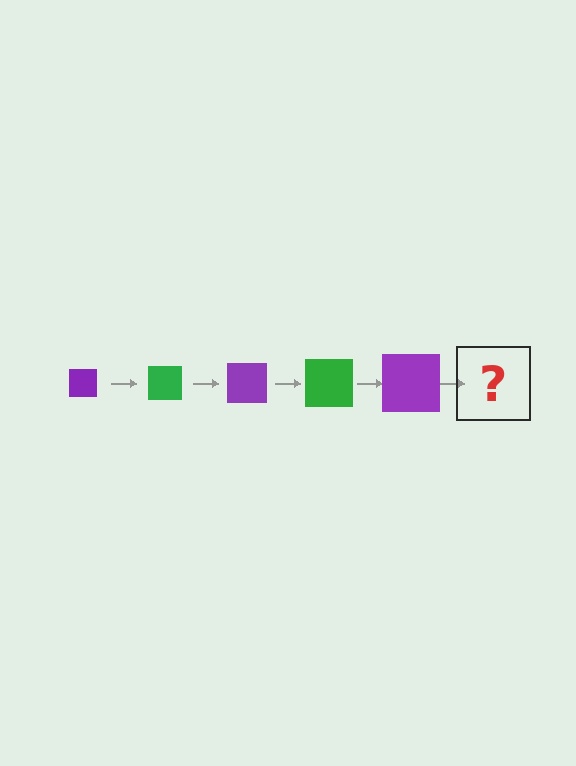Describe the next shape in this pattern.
It should be a green square, larger than the previous one.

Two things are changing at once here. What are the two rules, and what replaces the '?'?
The two rules are that the square grows larger each step and the color cycles through purple and green. The '?' should be a green square, larger than the previous one.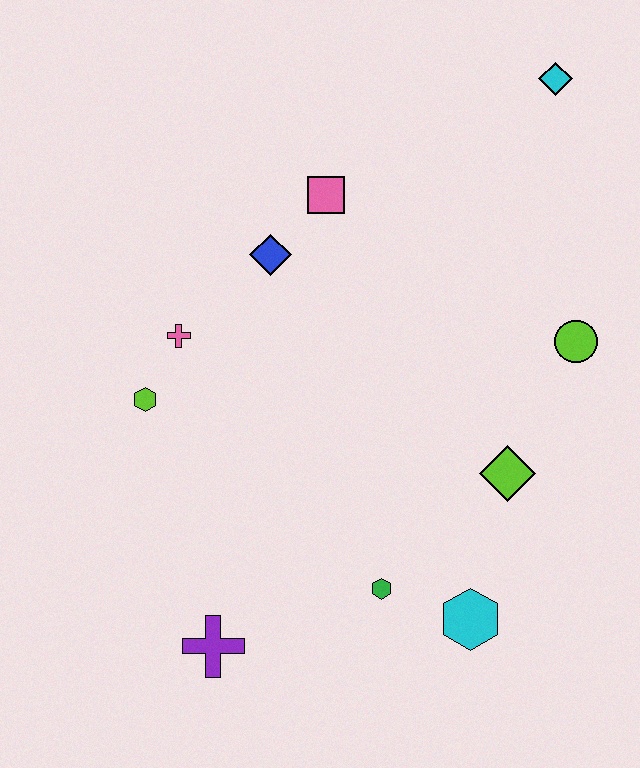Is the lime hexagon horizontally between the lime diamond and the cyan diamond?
No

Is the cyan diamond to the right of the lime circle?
No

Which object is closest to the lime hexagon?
The pink cross is closest to the lime hexagon.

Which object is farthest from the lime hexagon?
The cyan diamond is farthest from the lime hexagon.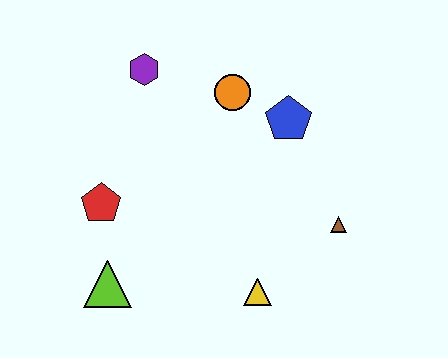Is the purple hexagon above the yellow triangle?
Yes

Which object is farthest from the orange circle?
The lime triangle is farthest from the orange circle.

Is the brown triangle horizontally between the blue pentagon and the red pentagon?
No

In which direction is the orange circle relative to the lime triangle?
The orange circle is above the lime triangle.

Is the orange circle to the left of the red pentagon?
No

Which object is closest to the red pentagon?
The lime triangle is closest to the red pentagon.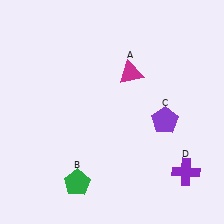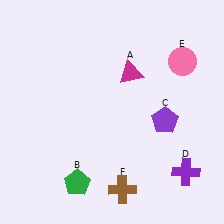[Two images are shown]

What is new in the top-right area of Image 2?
A pink circle (E) was added in the top-right area of Image 2.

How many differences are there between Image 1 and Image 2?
There are 2 differences between the two images.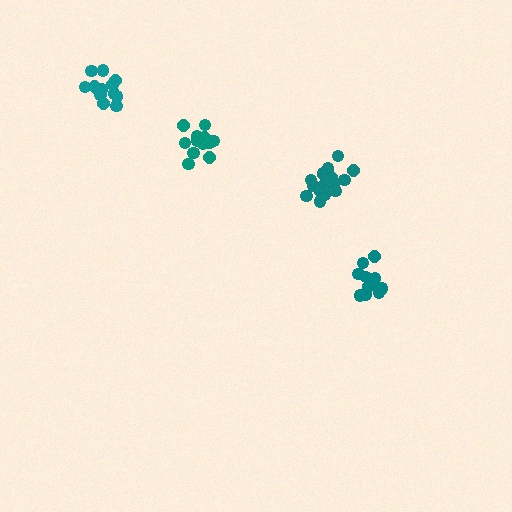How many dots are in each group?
Group 1: 13 dots, Group 2: 17 dots, Group 3: 13 dots, Group 4: 14 dots (57 total).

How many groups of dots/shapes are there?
There are 4 groups.